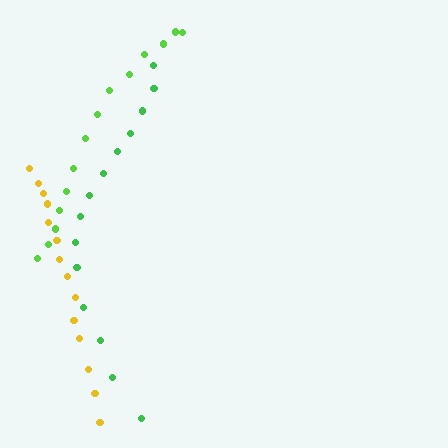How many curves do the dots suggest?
There are 3 distinct paths.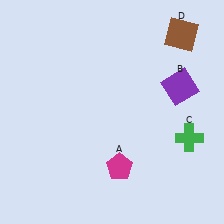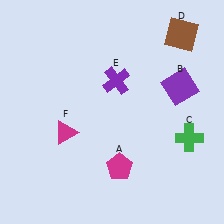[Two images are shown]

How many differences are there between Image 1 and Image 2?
There are 2 differences between the two images.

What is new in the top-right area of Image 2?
A purple cross (E) was added in the top-right area of Image 2.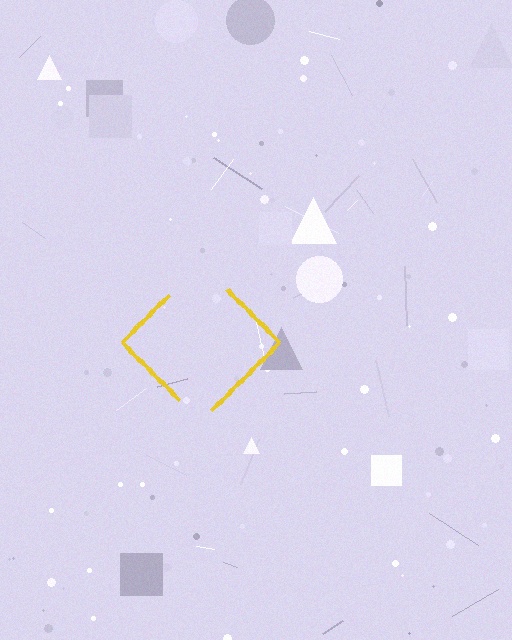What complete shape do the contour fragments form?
The contour fragments form a diamond.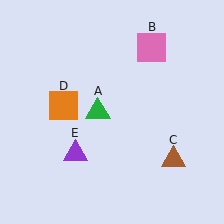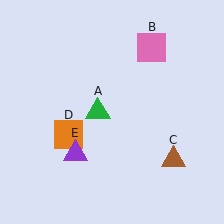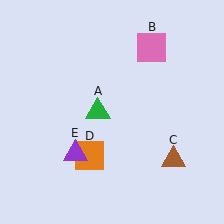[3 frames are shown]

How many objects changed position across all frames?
1 object changed position: orange square (object D).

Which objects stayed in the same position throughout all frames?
Green triangle (object A) and pink square (object B) and brown triangle (object C) and purple triangle (object E) remained stationary.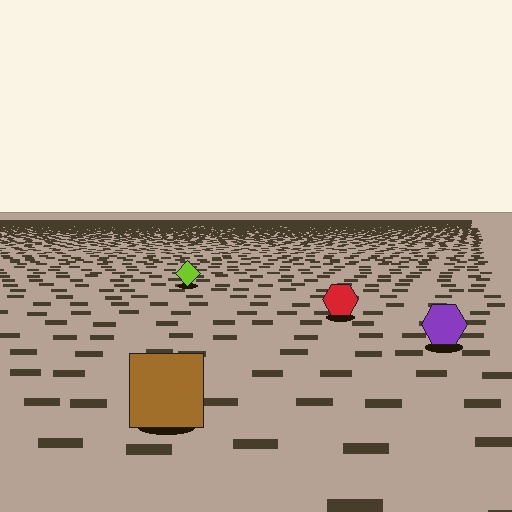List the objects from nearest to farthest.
From nearest to farthest: the brown square, the purple hexagon, the red hexagon, the lime diamond.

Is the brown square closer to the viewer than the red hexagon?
Yes. The brown square is closer — you can tell from the texture gradient: the ground texture is coarser near it.